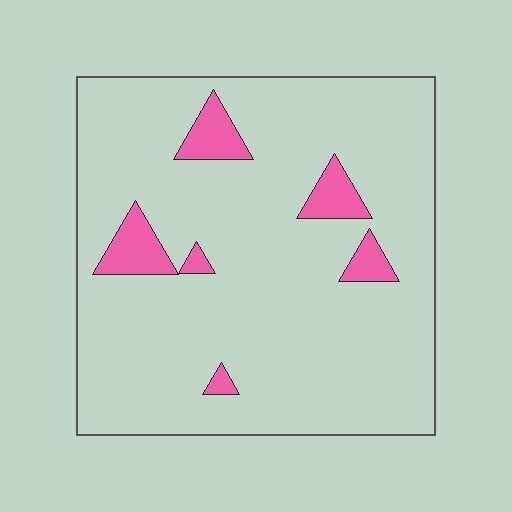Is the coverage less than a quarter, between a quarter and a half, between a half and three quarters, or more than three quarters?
Less than a quarter.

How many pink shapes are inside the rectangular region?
6.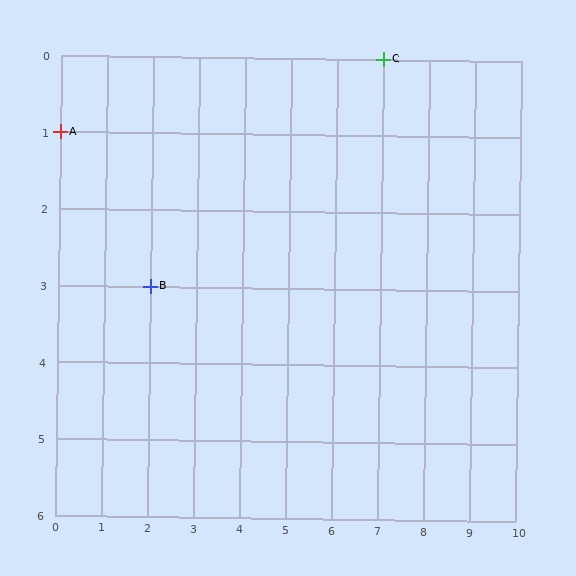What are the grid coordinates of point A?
Point A is at grid coordinates (0, 1).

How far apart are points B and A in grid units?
Points B and A are 2 columns and 2 rows apart (about 2.8 grid units diagonally).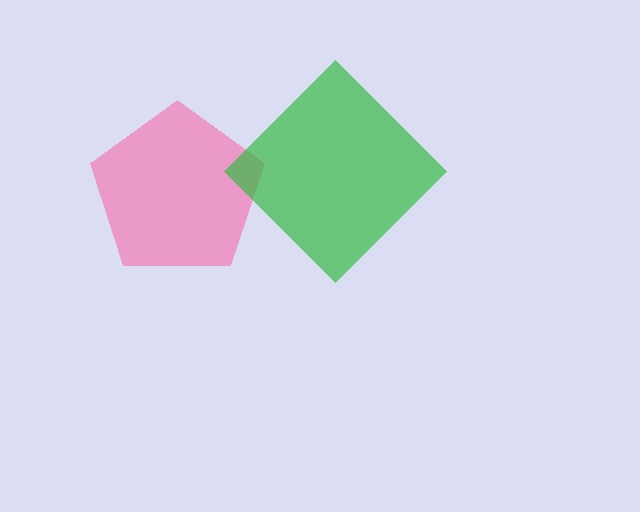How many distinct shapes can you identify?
There are 2 distinct shapes: a pink pentagon, a green diamond.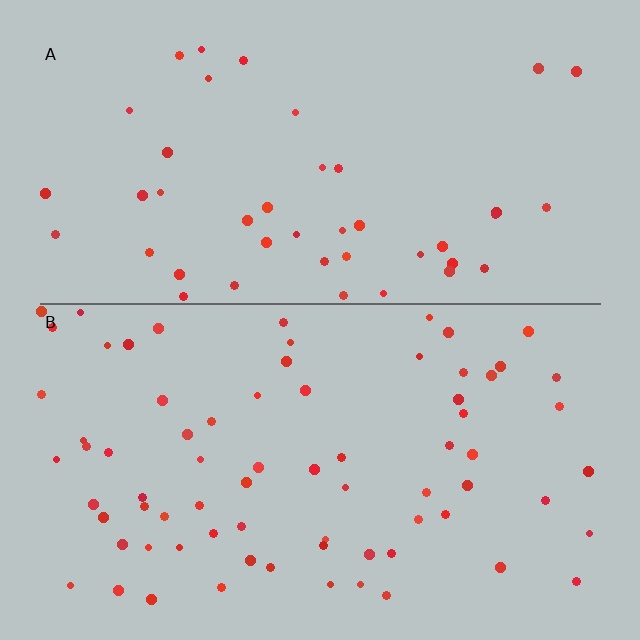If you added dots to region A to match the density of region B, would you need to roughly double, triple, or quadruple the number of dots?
Approximately double.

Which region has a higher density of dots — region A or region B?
B (the bottom).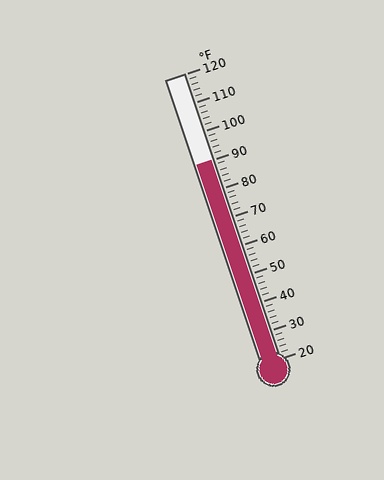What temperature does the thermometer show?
The thermometer shows approximately 90°F.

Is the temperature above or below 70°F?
The temperature is above 70°F.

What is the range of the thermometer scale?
The thermometer scale ranges from 20°F to 120°F.